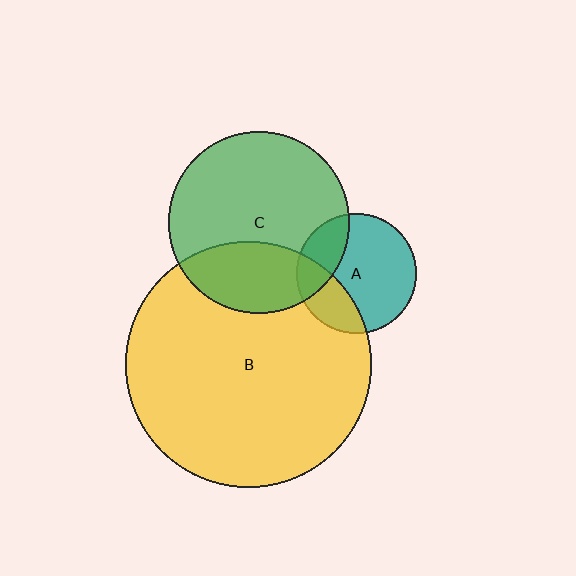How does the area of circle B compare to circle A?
Approximately 4.2 times.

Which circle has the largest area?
Circle B (yellow).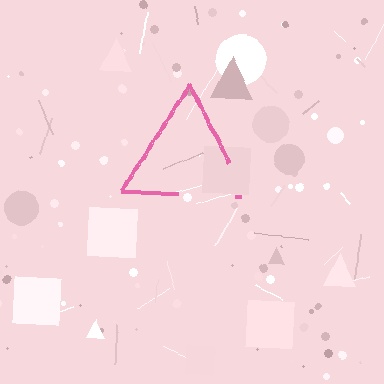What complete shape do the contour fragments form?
The contour fragments form a triangle.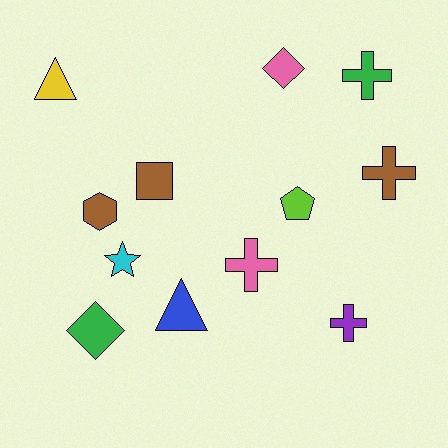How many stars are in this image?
There is 1 star.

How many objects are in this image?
There are 12 objects.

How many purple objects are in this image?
There is 1 purple object.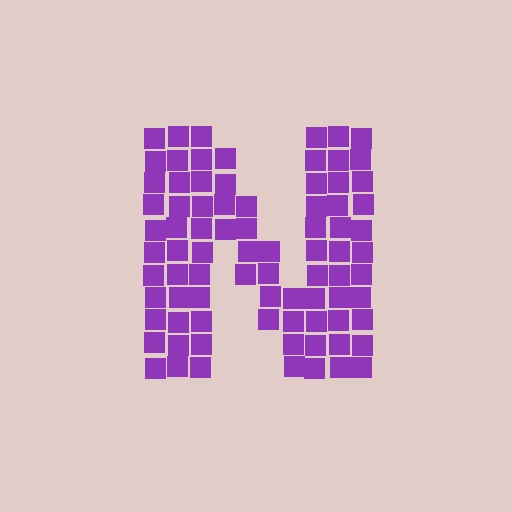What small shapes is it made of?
It is made of small squares.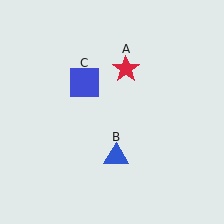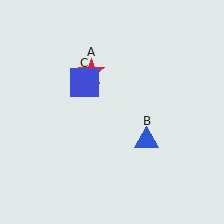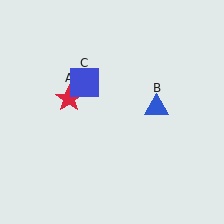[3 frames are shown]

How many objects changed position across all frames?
2 objects changed position: red star (object A), blue triangle (object B).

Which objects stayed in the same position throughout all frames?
Blue square (object C) remained stationary.